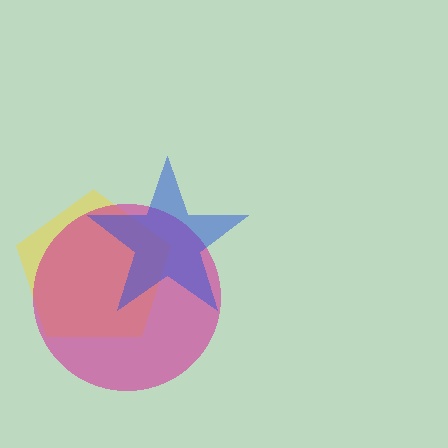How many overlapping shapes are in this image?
There are 3 overlapping shapes in the image.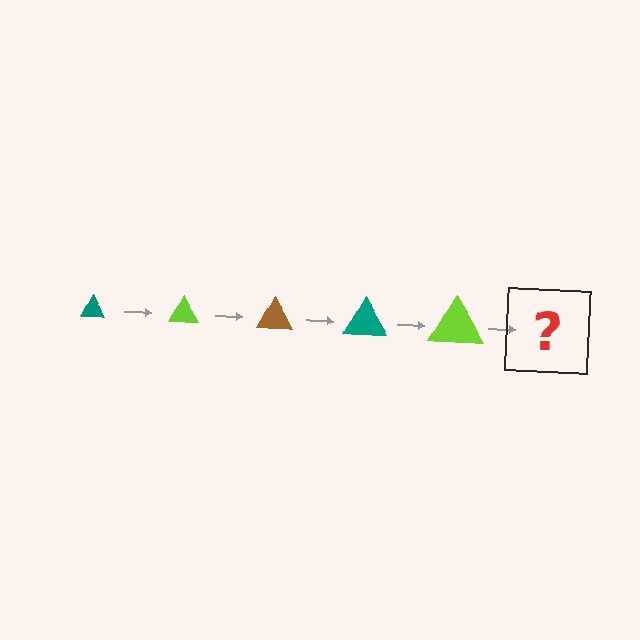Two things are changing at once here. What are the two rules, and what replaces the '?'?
The two rules are that the triangle grows larger each step and the color cycles through teal, lime, and brown. The '?' should be a brown triangle, larger than the previous one.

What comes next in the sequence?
The next element should be a brown triangle, larger than the previous one.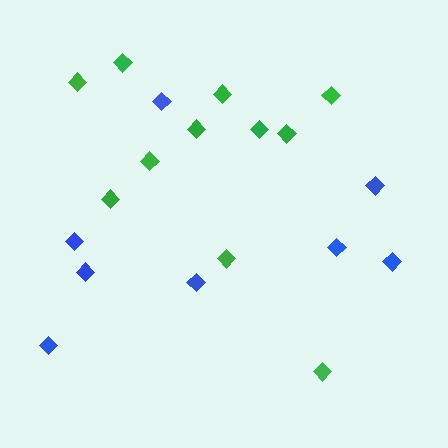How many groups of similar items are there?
There are 2 groups: one group of blue diamonds (8) and one group of green diamonds (11).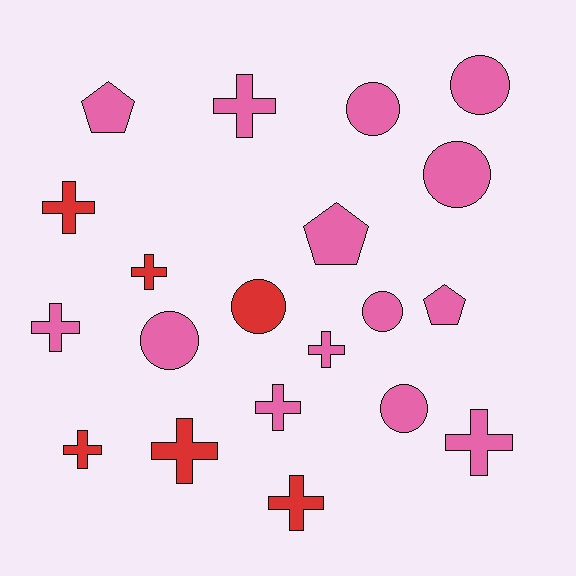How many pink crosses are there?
There are 5 pink crosses.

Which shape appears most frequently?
Cross, with 10 objects.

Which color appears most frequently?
Pink, with 14 objects.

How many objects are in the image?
There are 20 objects.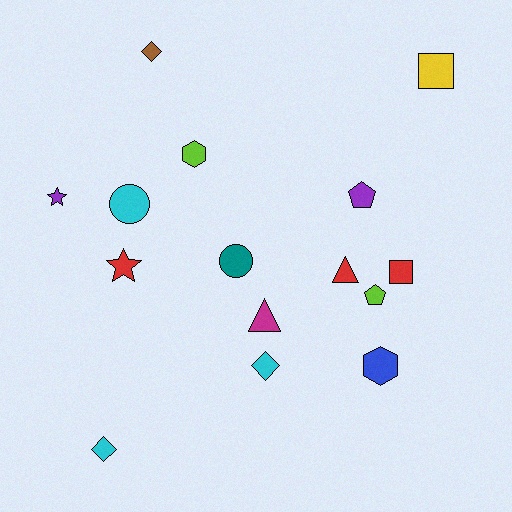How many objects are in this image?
There are 15 objects.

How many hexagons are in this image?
There are 2 hexagons.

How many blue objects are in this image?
There is 1 blue object.